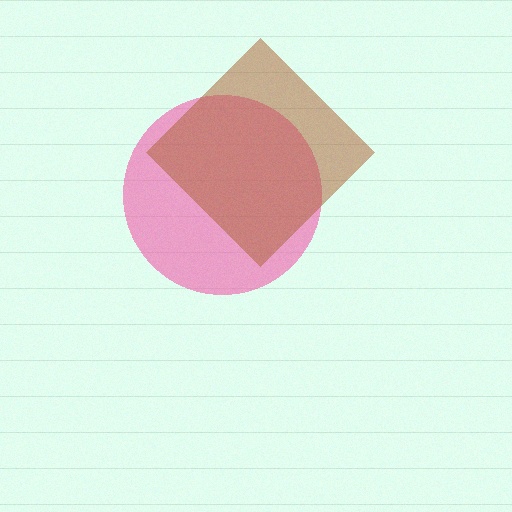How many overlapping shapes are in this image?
There are 2 overlapping shapes in the image.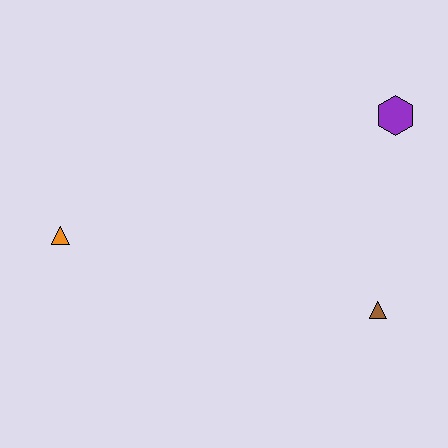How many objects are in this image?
There are 3 objects.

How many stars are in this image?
There are no stars.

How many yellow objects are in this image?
There are no yellow objects.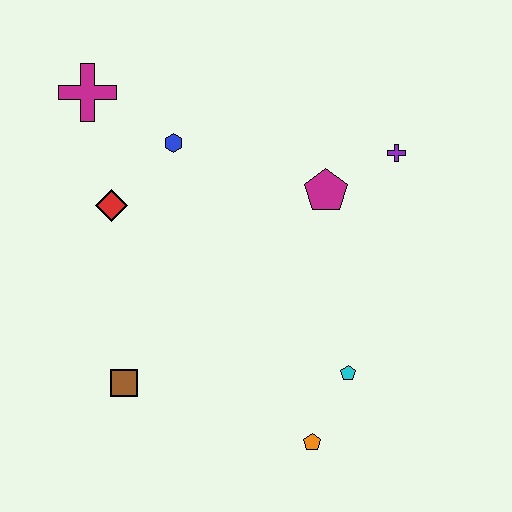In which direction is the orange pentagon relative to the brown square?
The orange pentagon is to the right of the brown square.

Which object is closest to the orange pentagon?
The cyan pentagon is closest to the orange pentagon.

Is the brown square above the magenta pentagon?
No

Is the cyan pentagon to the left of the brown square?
No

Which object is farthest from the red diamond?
The orange pentagon is farthest from the red diamond.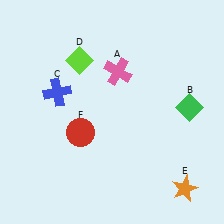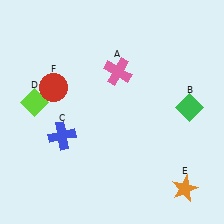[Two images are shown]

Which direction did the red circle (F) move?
The red circle (F) moved up.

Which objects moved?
The objects that moved are: the blue cross (C), the lime diamond (D), the red circle (F).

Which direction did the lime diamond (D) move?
The lime diamond (D) moved left.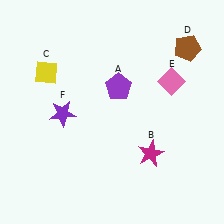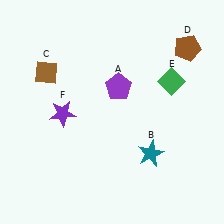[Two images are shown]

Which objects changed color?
B changed from magenta to teal. C changed from yellow to brown. E changed from pink to green.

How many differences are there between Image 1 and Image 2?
There are 3 differences between the two images.